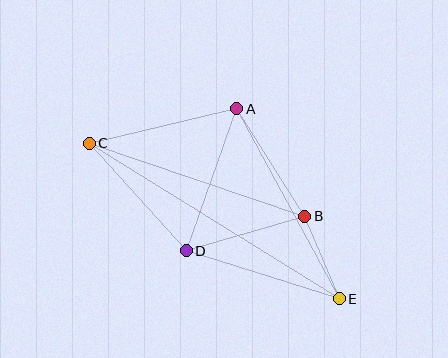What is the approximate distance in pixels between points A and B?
The distance between A and B is approximately 127 pixels.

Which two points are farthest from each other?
Points C and E are farthest from each other.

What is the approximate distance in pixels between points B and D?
The distance between B and D is approximately 123 pixels.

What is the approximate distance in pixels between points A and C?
The distance between A and C is approximately 151 pixels.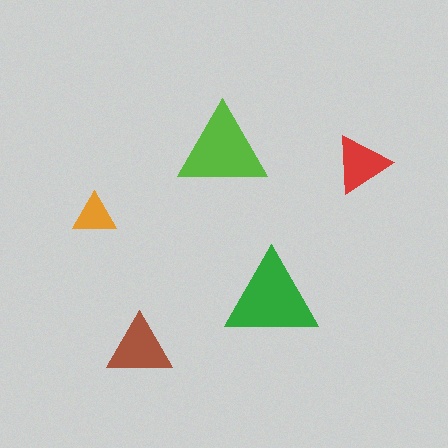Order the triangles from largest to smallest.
the green one, the lime one, the brown one, the red one, the orange one.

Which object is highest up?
The lime triangle is topmost.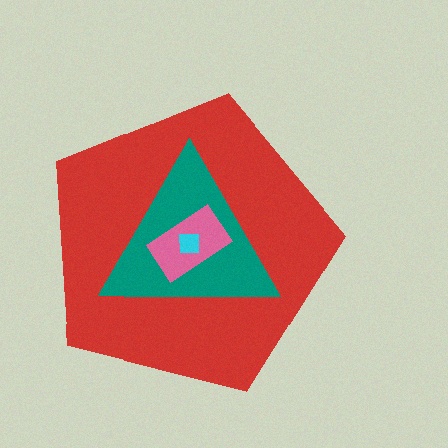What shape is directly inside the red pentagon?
The teal triangle.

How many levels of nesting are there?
4.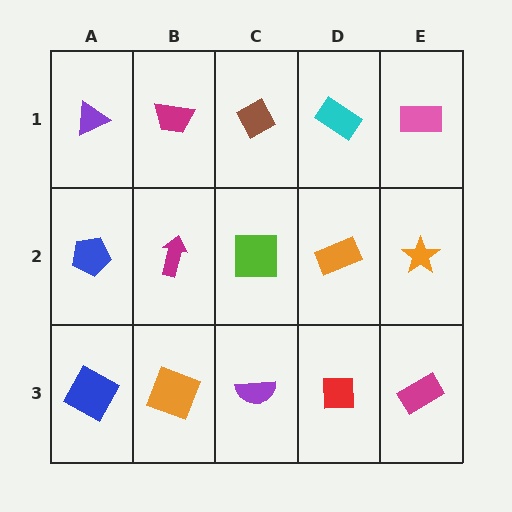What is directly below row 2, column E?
A magenta rectangle.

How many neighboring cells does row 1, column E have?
2.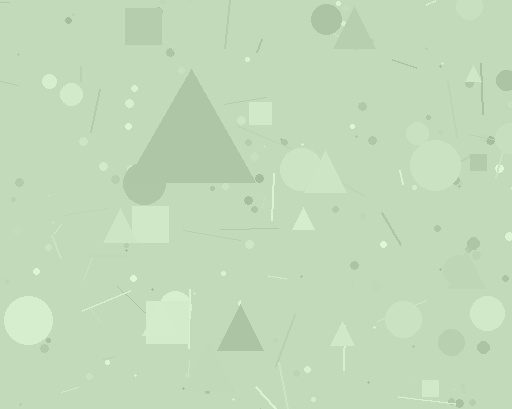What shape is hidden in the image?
A triangle is hidden in the image.